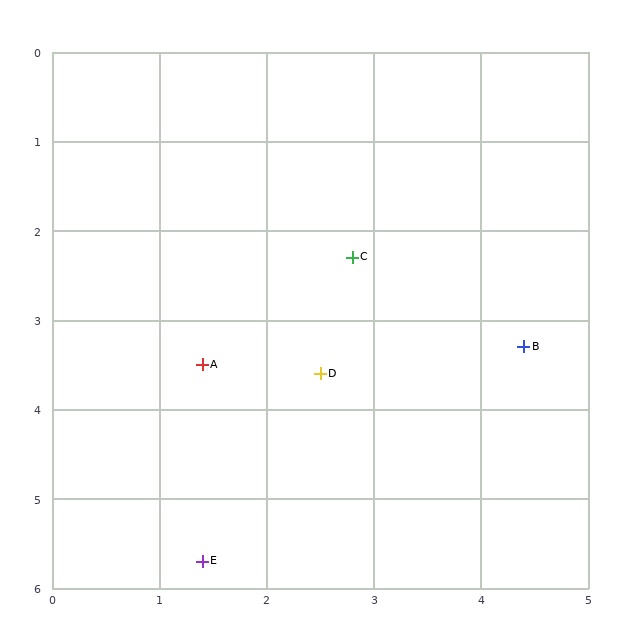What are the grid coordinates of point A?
Point A is at approximately (1.4, 3.5).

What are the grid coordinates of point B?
Point B is at approximately (4.4, 3.3).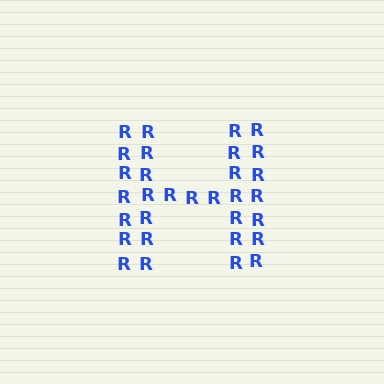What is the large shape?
The large shape is the letter H.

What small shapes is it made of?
It is made of small letter R's.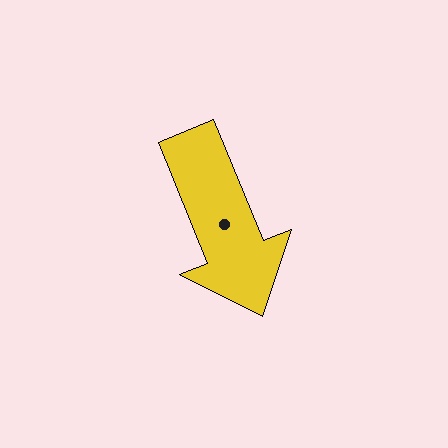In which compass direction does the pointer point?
South.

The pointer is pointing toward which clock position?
Roughly 5 o'clock.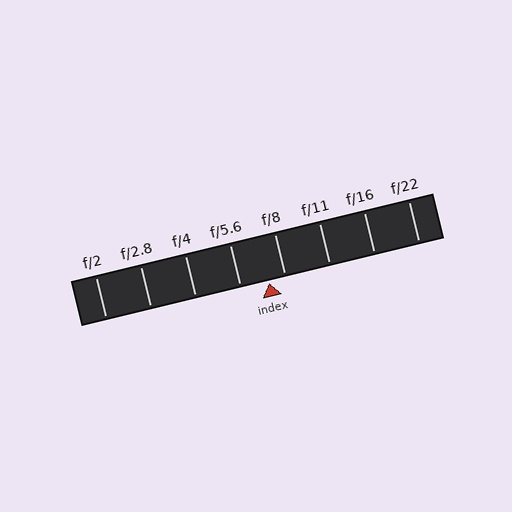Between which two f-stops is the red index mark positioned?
The index mark is between f/5.6 and f/8.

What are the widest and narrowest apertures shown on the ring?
The widest aperture shown is f/2 and the narrowest is f/22.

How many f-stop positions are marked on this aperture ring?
There are 8 f-stop positions marked.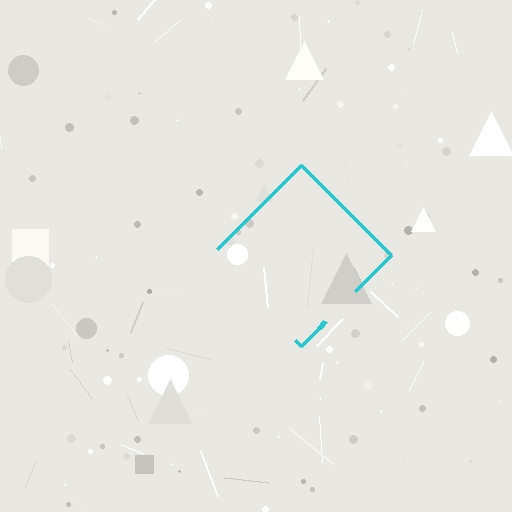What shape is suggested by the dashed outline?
The dashed outline suggests a diamond.